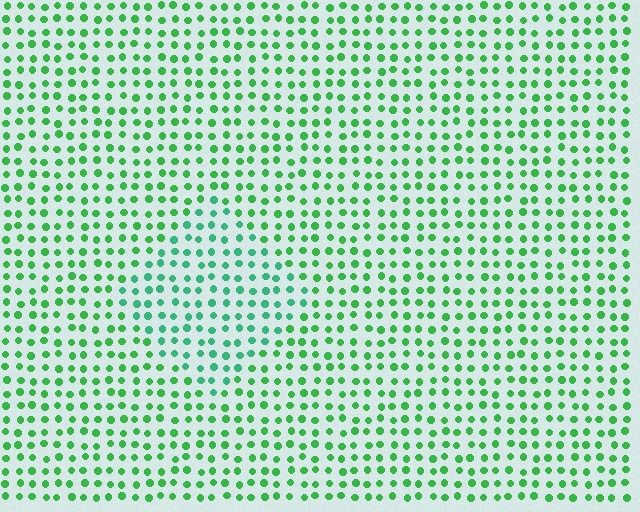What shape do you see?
I see a diamond.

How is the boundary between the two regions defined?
The boundary is defined purely by a slight shift in hue (about 26 degrees). Spacing, size, and orientation are identical on both sides.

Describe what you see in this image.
The image is filled with small green elements in a uniform arrangement. A diamond-shaped region is visible where the elements are tinted to a slightly different hue, forming a subtle color boundary.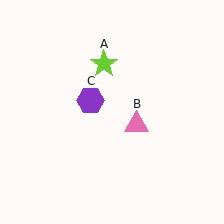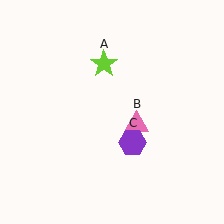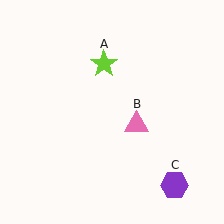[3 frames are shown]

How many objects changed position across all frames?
1 object changed position: purple hexagon (object C).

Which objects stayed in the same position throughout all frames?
Lime star (object A) and pink triangle (object B) remained stationary.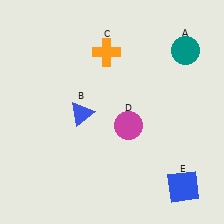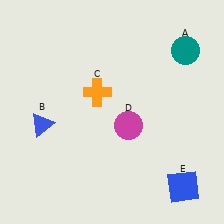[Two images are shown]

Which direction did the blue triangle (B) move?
The blue triangle (B) moved left.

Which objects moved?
The objects that moved are: the blue triangle (B), the orange cross (C).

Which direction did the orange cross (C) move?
The orange cross (C) moved down.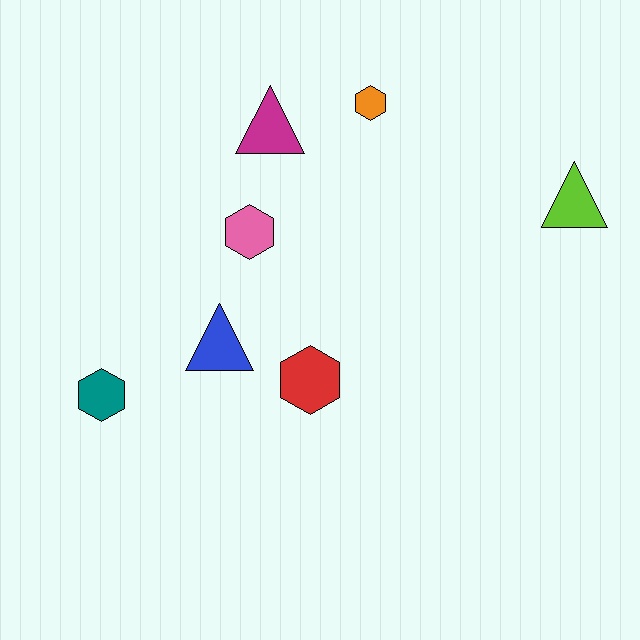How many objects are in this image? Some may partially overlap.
There are 7 objects.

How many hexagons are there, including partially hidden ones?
There are 4 hexagons.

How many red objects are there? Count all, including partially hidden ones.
There is 1 red object.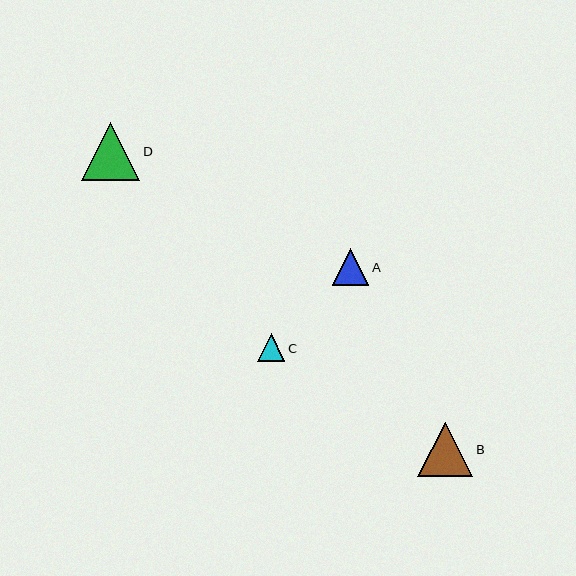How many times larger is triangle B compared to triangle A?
Triangle B is approximately 1.5 times the size of triangle A.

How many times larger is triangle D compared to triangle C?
Triangle D is approximately 2.1 times the size of triangle C.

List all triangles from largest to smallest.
From largest to smallest: D, B, A, C.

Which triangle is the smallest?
Triangle C is the smallest with a size of approximately 27 pixels.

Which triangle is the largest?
Triangle D is the largest with a size of approximately 58 pixels.